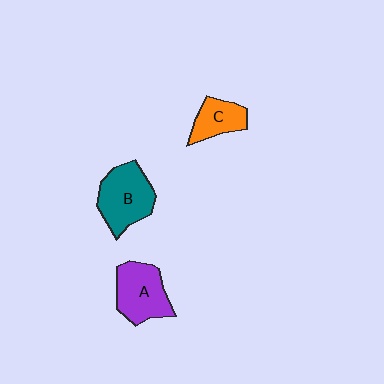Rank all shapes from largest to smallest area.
From largest to smallest: B (teal), A (purple), C (orange).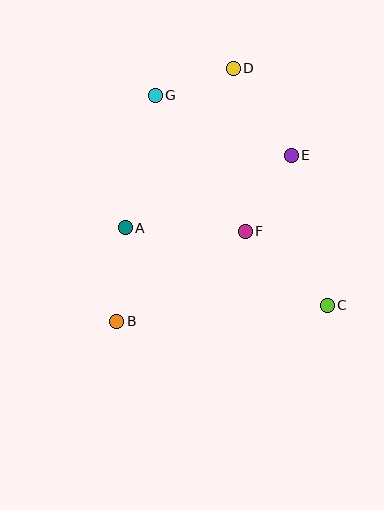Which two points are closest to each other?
Points D and G are closest to each other.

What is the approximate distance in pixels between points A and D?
The distance between A and D is approximately 193 pixels.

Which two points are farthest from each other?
Points B and D are farthest from each other.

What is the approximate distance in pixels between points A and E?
The distance between A and E is approximately 181 pixels.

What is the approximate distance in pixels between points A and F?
The distance between A and F is approximately 120 pixels.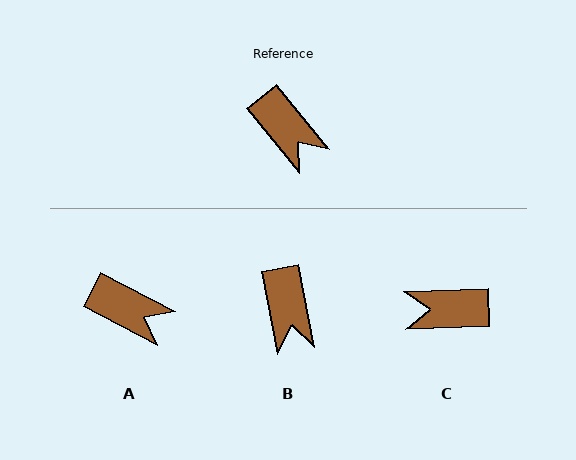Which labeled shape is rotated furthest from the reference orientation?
C, about 128 degrees away.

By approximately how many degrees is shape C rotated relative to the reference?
Approximately 128 degrees clockwise.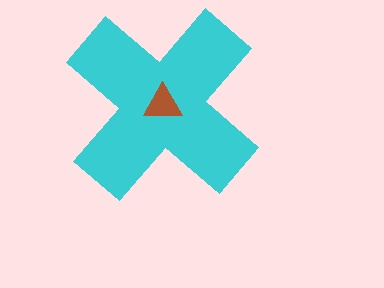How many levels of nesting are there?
2.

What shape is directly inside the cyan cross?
The brown triangle.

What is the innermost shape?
The brown triangle.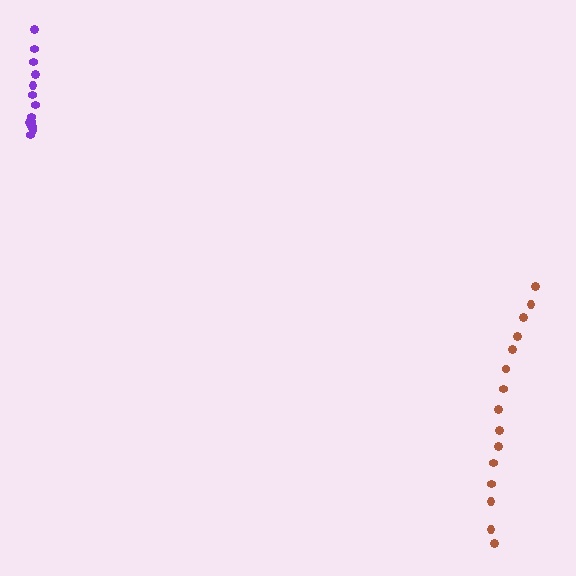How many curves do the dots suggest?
There are 2 distinct paths.